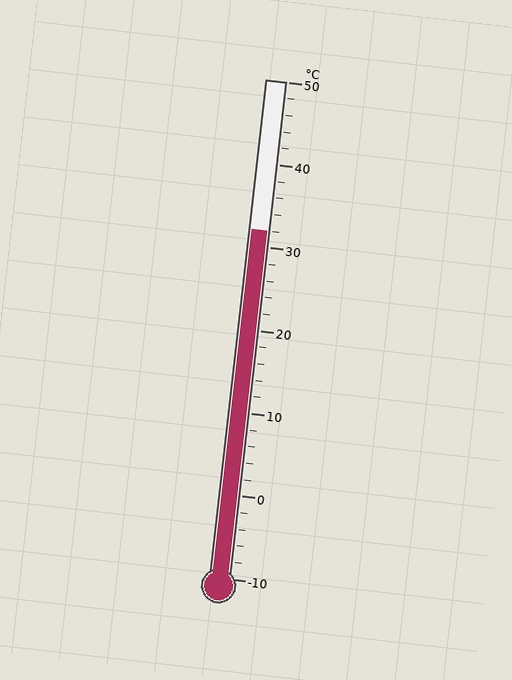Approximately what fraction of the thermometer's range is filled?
The thermometer is filled to approximately 70% of its range.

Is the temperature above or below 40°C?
The temperature is below 40°C.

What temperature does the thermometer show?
The thermometer shows approximately 32°C.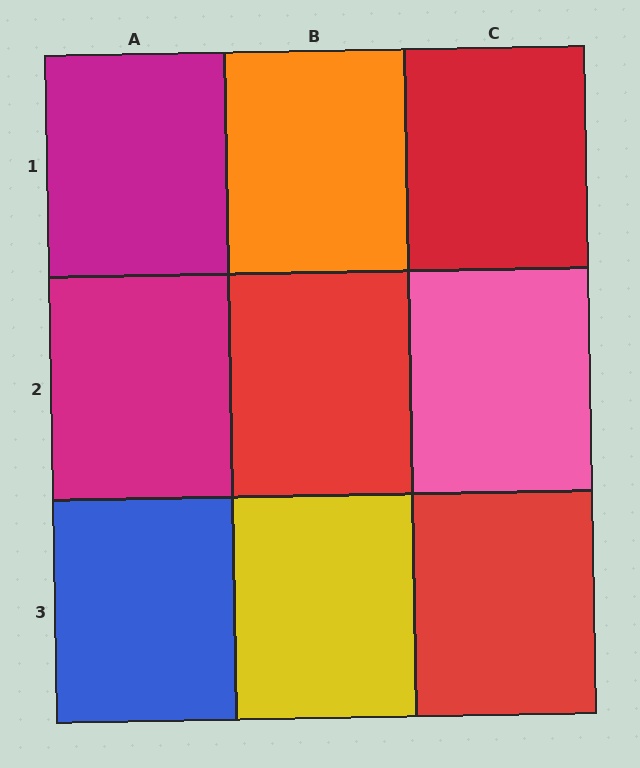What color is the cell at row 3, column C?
Red.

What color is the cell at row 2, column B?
Red.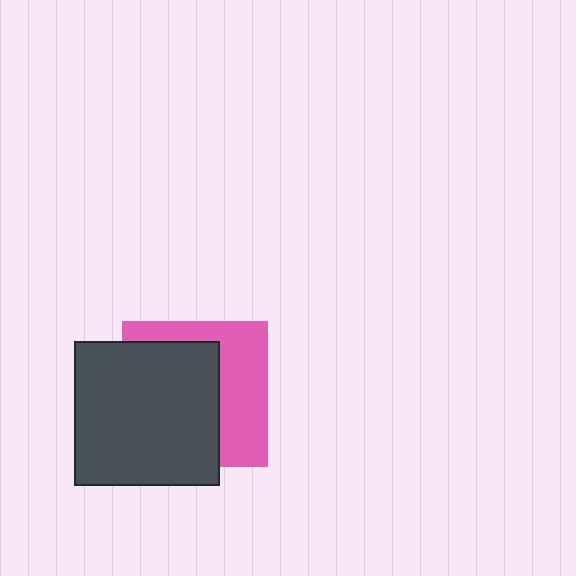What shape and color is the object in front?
The object in front is a dark gray square.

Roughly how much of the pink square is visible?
A small part of it is visible (roughly 42%).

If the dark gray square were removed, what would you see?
You would see the complete pink square.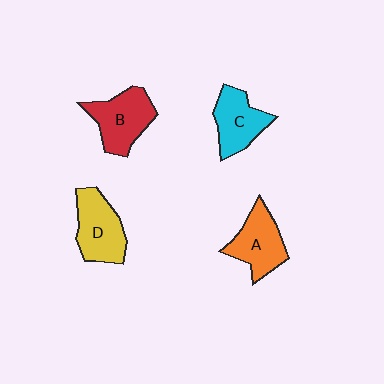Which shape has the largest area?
Shape B (red).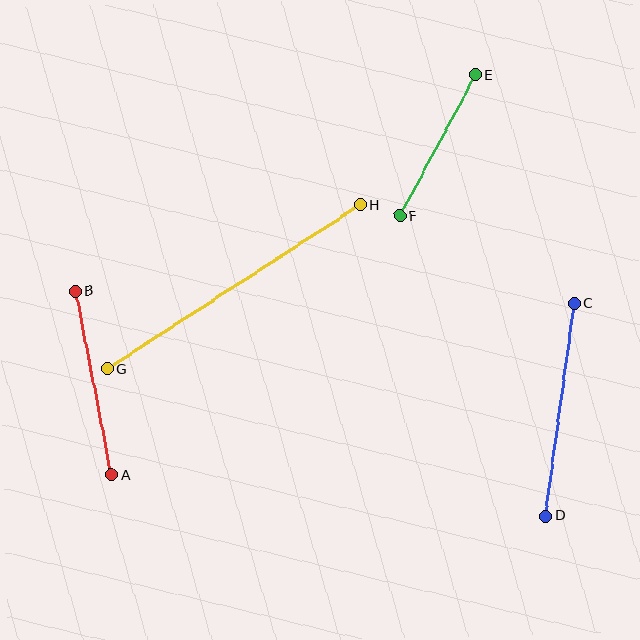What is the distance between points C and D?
The distance is approximately 214 pixels.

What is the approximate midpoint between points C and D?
The midpoint is at approximately (560, 410) pixels.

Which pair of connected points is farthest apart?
Points G and H are farthest apart.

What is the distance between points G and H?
The distance is approximately 302 pixels.